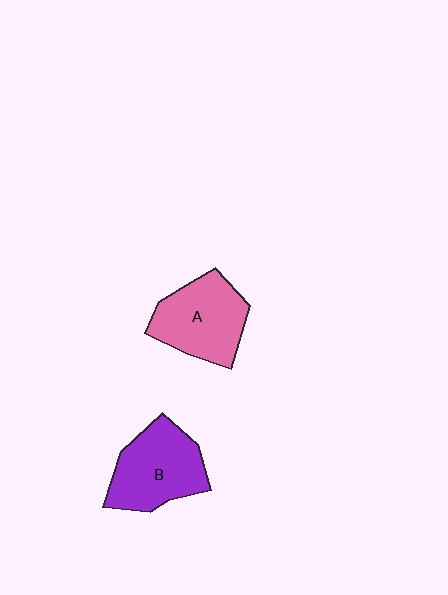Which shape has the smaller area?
Shape A (pink).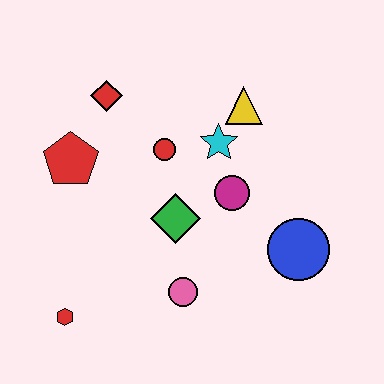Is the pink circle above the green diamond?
No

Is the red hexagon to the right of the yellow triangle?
No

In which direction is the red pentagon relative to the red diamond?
The red pentagon is below the red diamond.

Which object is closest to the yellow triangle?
The cyan star is closest to the yellow triangle.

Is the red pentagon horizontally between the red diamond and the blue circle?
No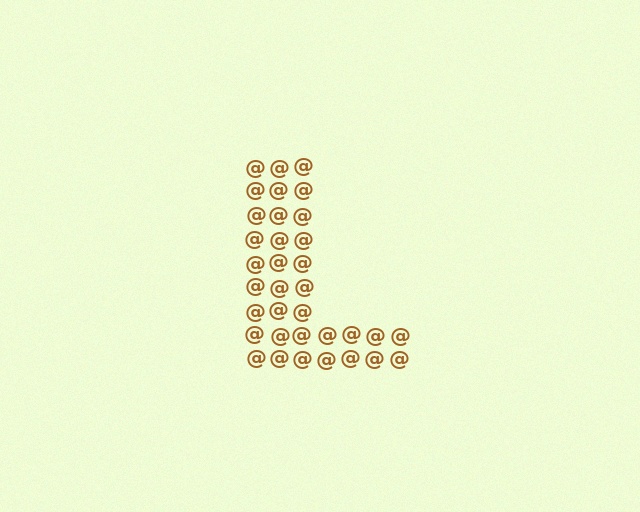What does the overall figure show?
The overall figure shows the letter L.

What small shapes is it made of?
It is made of small at signs.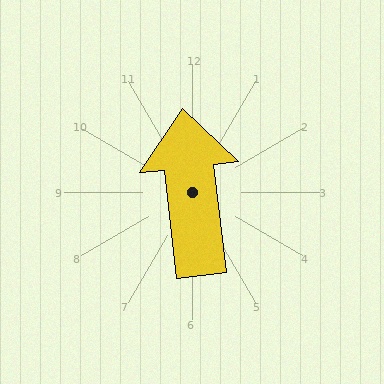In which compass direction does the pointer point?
North.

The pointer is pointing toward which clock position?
Roughly 12 o'clock.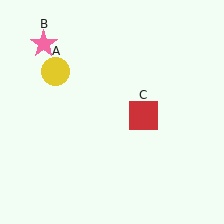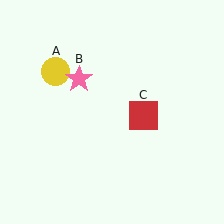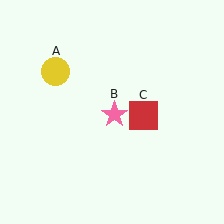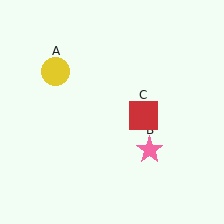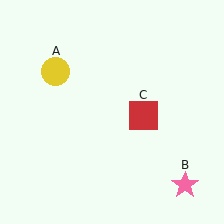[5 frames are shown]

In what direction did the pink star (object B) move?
The pink star (object B) moved down and to the right.